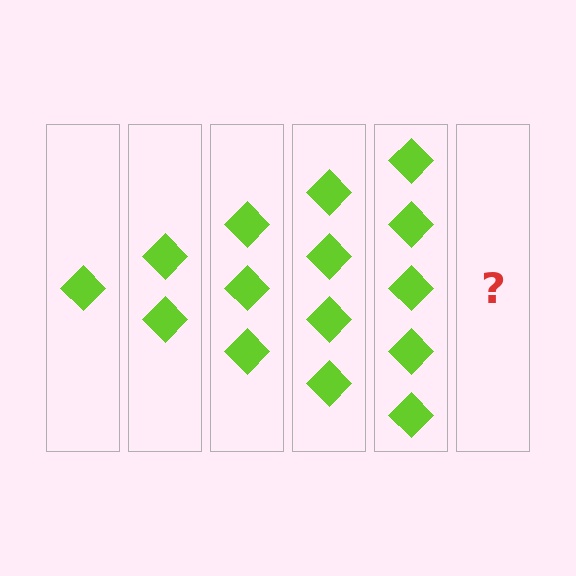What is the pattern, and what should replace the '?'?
The pattern is that each step adds one more diamond. The '?' should be 6 diamonds.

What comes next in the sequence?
The next element should be 6 diamonds.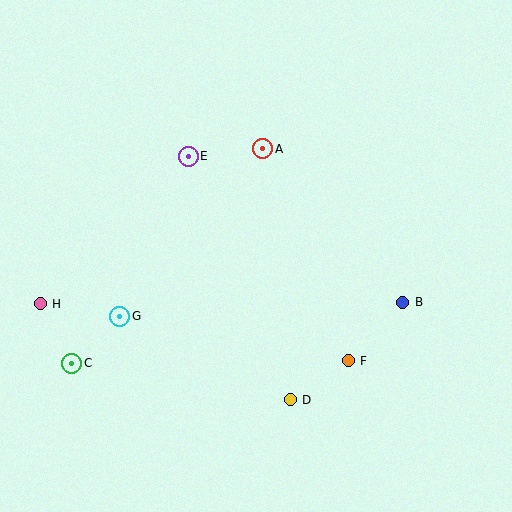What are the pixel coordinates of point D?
Point D is at (290, 400).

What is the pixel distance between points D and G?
The distance between D and G is 190 pixels.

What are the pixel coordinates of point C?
Point C is at (72, 363).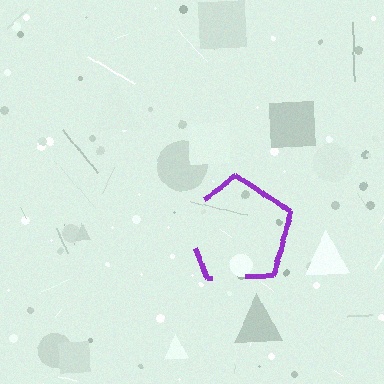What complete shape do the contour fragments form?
The contour fragments form a pentagon.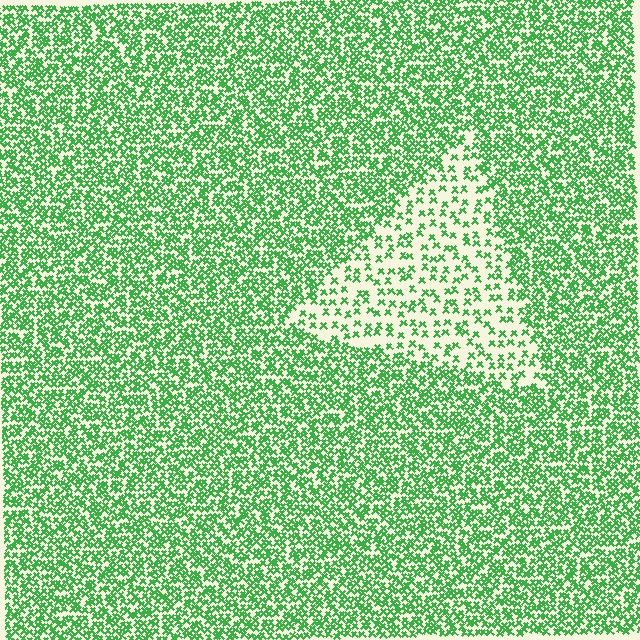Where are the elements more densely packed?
The elements are more densely packed outside the triangle boundary.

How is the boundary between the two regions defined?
The boundary is defined by a change in element density (approximately 2.4x ratio). All elements are the same color, size, and shape.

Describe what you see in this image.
The image contains small green elements arranged at two different densities. A triangle-shaped region is visible where the elements are less densely packed than the surrounding area.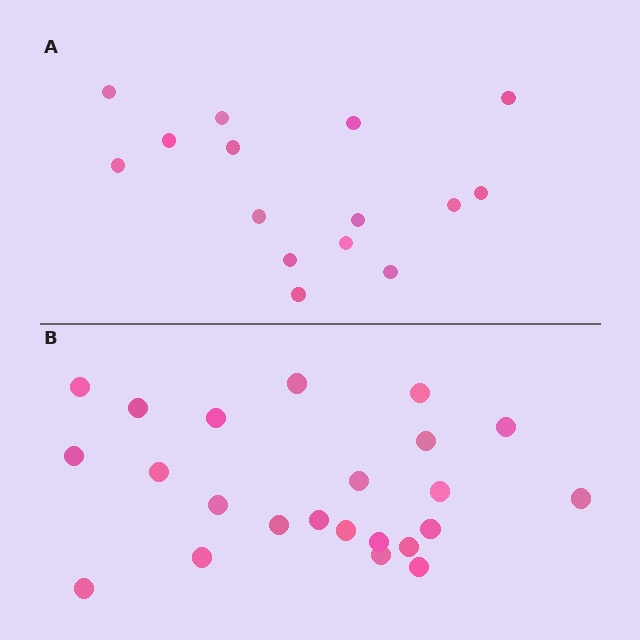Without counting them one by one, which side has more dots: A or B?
Region B (the bottom region) has more dots.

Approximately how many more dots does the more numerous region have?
Region B has roughly 8 or so more dots than region A.